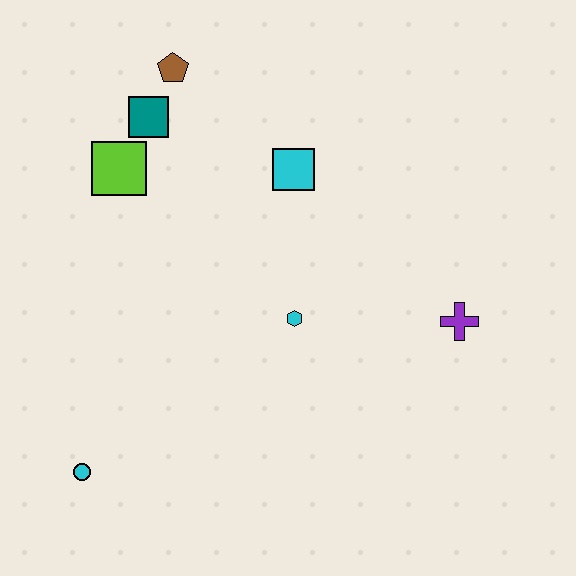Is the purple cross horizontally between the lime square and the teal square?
No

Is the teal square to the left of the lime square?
No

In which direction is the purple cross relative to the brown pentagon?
The purple cross is to the right of the brown pentagon.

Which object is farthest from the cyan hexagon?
The brown pentagon is farthest from the cyan hexagon.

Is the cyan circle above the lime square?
No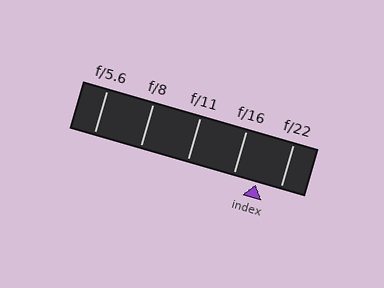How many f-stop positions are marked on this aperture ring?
There are 5 f-stop positions marked.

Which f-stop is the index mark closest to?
The index mark is closest to f/22.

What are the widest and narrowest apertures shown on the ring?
The widest aperture shown is f/5.6 and the narrowest is f/22.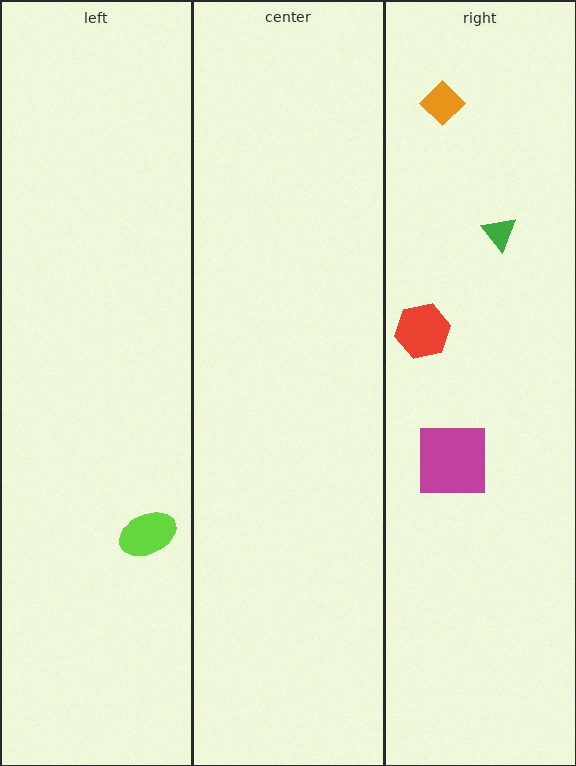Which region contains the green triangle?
The right region.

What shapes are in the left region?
The lime ellipse.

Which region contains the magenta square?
The right region.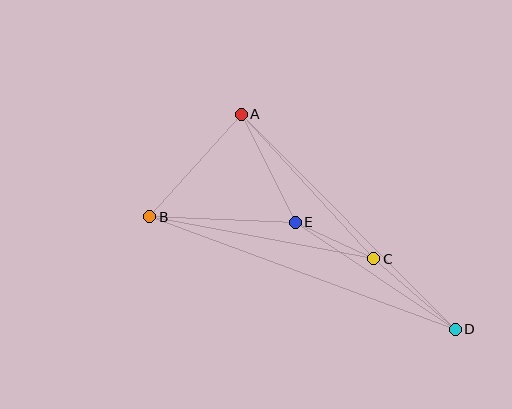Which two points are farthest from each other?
Points B and D are farthest from each other.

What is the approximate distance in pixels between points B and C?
The distance between B and C is approximately 228 pixels.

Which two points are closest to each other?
Points C and E are closest to each other.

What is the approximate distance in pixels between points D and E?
The distance between D and E is approximately 192 pixels.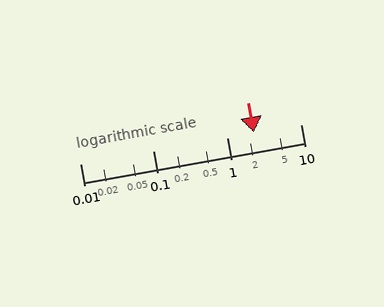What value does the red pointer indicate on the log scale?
The pointer indicates approximately 2.3.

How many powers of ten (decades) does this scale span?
The scale spans 3 decades, from 0.01 to 10.